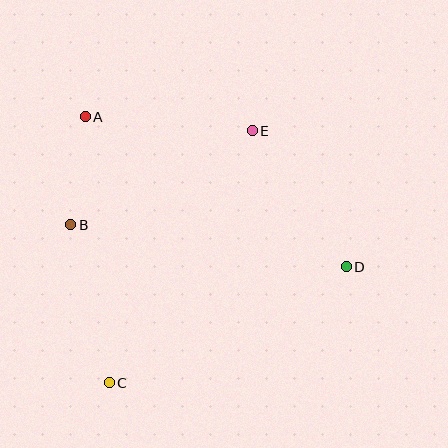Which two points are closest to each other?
Points A and B are closest to each other.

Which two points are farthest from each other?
Points A and D are farthest from each other.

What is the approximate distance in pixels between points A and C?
The distance between A and C is approximately 267 pixels.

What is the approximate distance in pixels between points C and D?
The distance between C and D is approximately 264 pixels.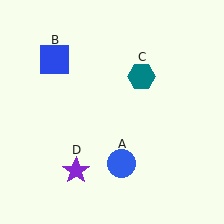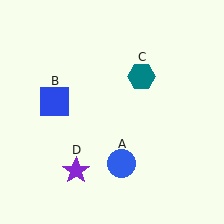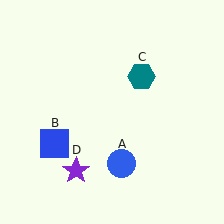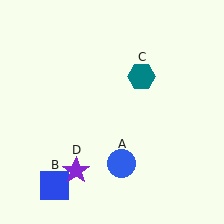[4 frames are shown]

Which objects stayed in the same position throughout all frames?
Blue circle (object A) and teal hexagon (object C) and purple star (object D) remained stationary.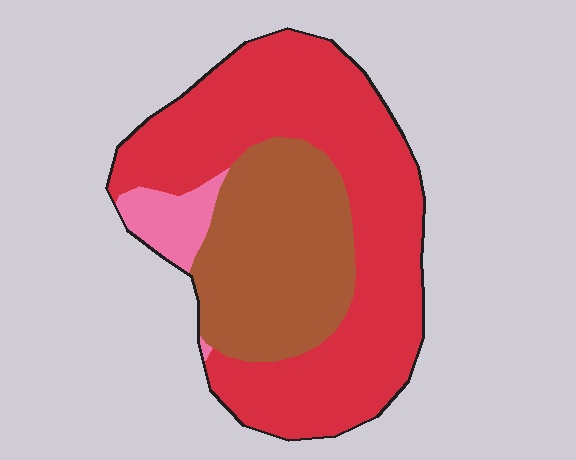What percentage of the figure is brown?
Brown takes up between a quarter and a half of the figure.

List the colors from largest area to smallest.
From largest to smallest: red, brown, pink.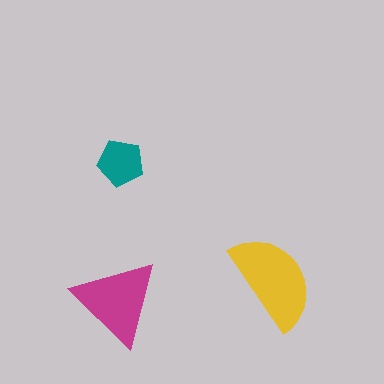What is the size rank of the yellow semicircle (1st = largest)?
1st.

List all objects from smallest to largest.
The teal pentagon, the magenta triangle, the yellow semicircle.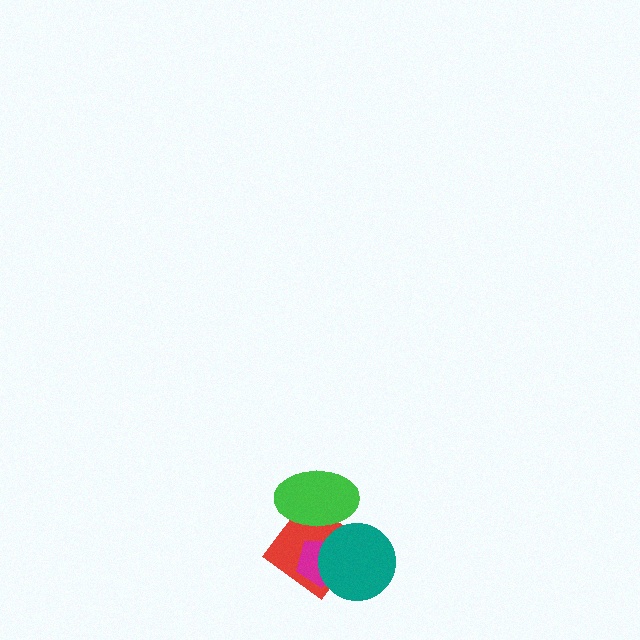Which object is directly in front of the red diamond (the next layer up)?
The green ellipse is directly in front of the red diamond.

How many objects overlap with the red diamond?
3 objects overlap with the red diamond.